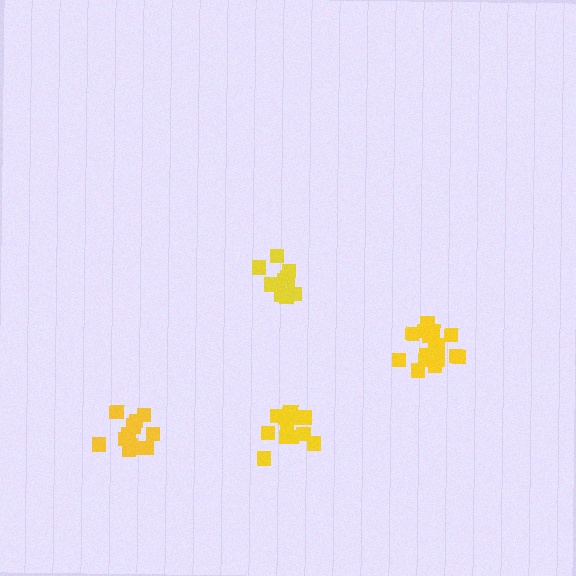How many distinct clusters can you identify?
There are 4 distinct clusters.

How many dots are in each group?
Group 1: 13 dots, Group 2: 13 dots, Group 3: 16 dots, Group 4: 11 dots (53 total).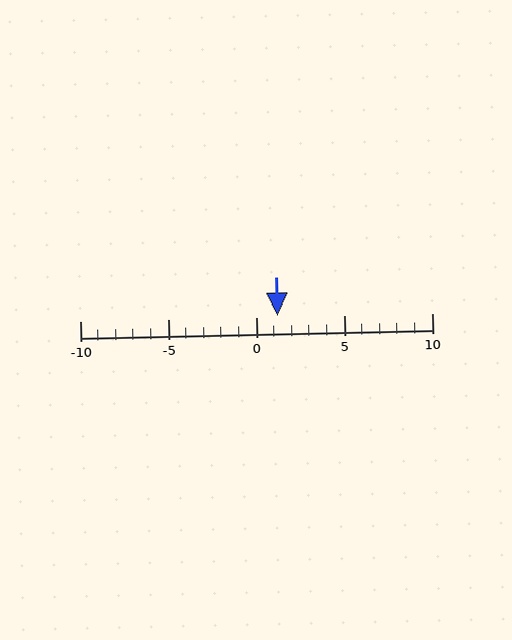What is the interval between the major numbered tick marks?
The major tick marks are spaced 5 units apart.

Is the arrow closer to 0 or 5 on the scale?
The arrow is closer to 0.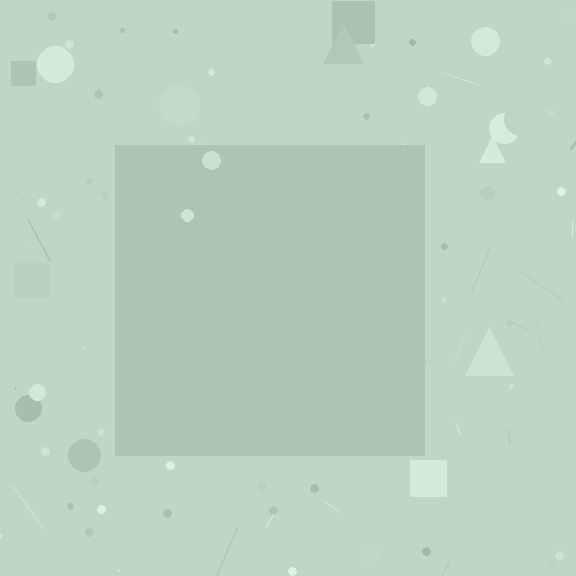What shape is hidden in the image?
A square is hidden in the image.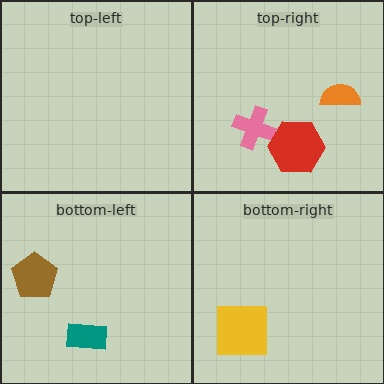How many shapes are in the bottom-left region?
2.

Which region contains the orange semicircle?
The top-right region.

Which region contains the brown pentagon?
The bottom-left region.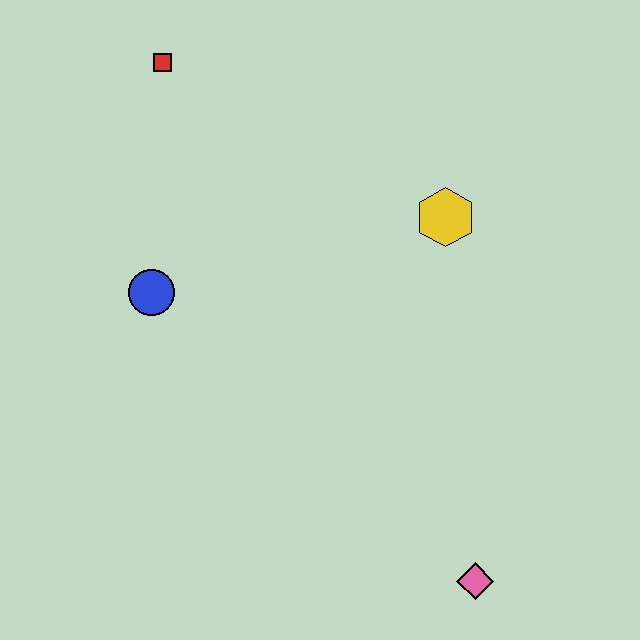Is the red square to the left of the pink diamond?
Yes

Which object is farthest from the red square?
The pink diamond is farthest from the red square.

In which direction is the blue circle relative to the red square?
The blue circle is below the red square.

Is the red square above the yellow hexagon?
Yes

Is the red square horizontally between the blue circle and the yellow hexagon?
Yes